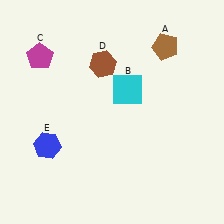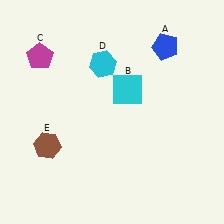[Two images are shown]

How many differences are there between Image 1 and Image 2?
There are 3 differences between the two images.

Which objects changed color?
A changed from brown to blue. D changed from brown to cyan. E changed from blue to brown.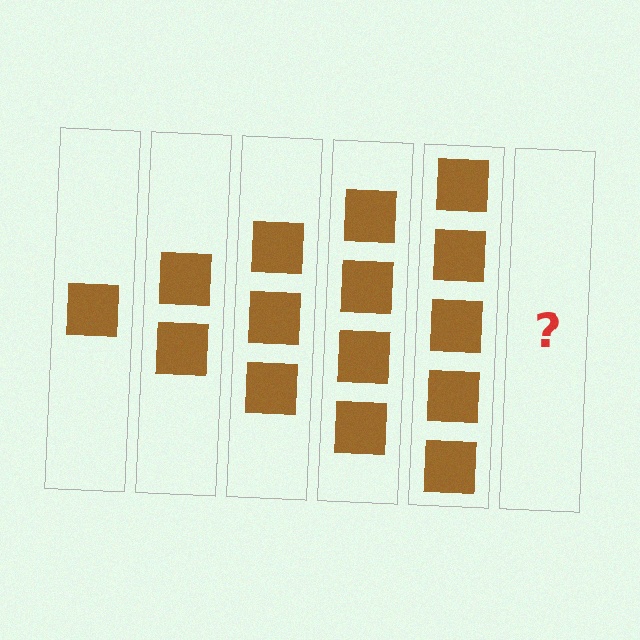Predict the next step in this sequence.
The next step is 6 squares.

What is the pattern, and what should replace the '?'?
The pattern is that each step adds one more square. The '?' should be 6 squares.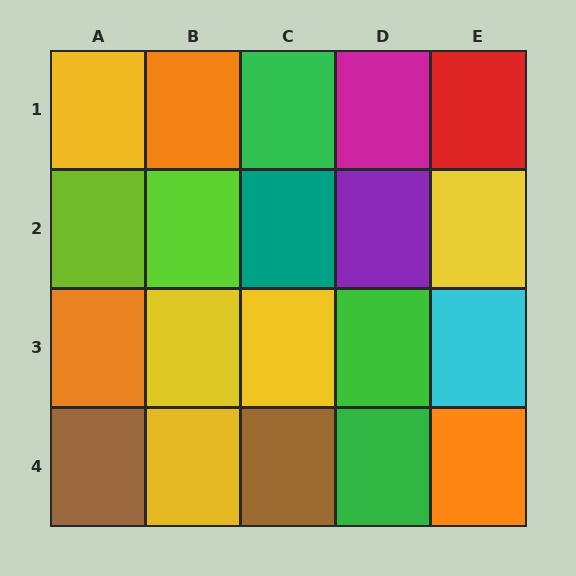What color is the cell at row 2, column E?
Yellow.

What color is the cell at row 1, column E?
Red.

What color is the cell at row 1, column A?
Yellow.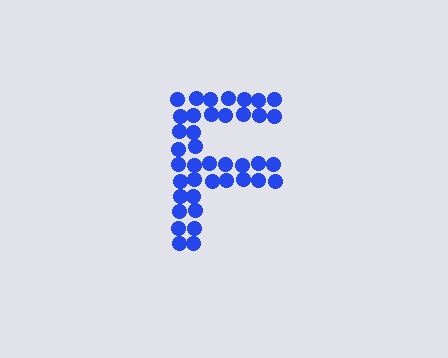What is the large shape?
The large shape is the letter F.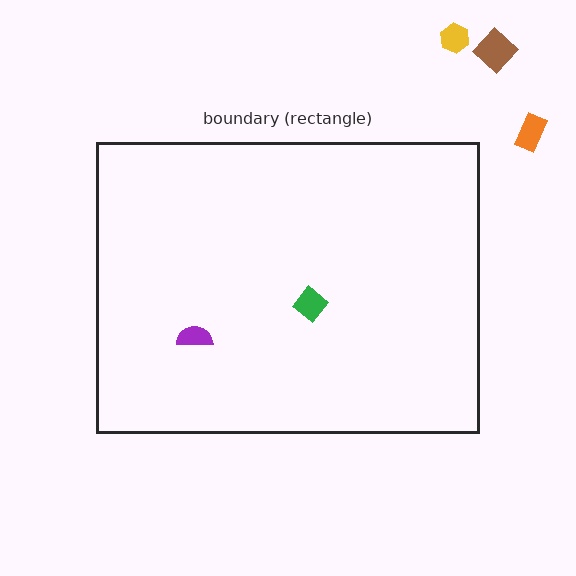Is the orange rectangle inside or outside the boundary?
Outside.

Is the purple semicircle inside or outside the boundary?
Inside.